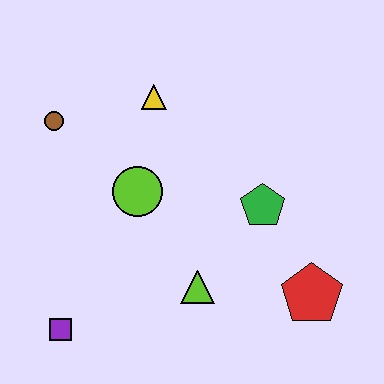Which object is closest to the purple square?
The lime triangle is closest to the purple square.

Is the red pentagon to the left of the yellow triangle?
No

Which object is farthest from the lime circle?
The red pentagon is farthest from the lime circle.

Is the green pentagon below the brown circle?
Yes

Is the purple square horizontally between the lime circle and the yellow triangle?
No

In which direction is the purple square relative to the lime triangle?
The purple square is to the left of the lime triangle.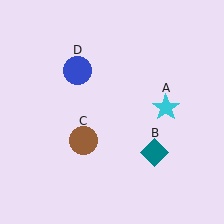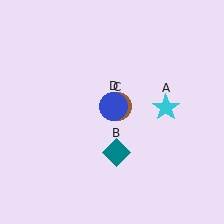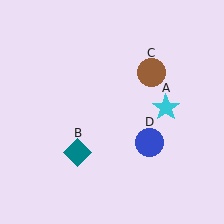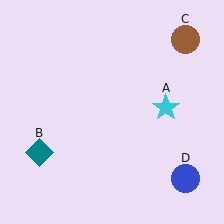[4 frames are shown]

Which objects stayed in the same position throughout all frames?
Cyan star (object A) remained stationary.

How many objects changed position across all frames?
3 objects changed position: teal diamond (object B), brown circle (object C), blue circle (object D).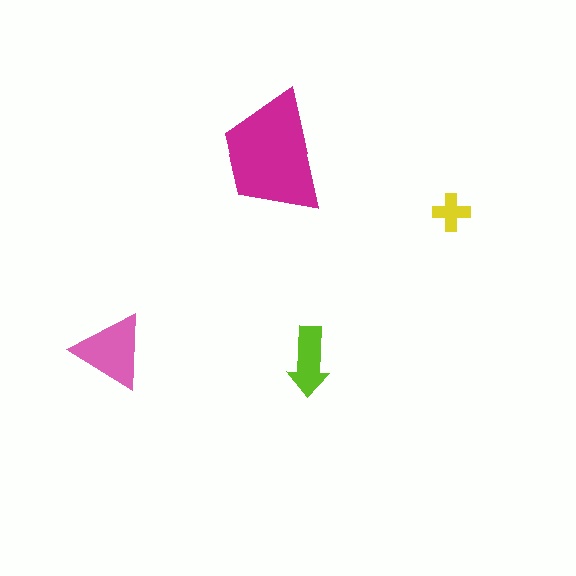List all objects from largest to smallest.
The magenta trapezoid, the pink triangle, the lime arrow, the yellow cross.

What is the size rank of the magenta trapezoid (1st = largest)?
1st.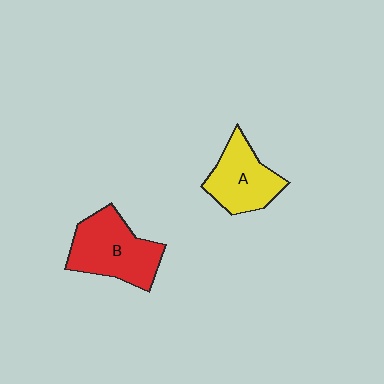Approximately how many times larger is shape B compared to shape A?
Approximately 1.3 times.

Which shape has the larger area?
Shape B (red).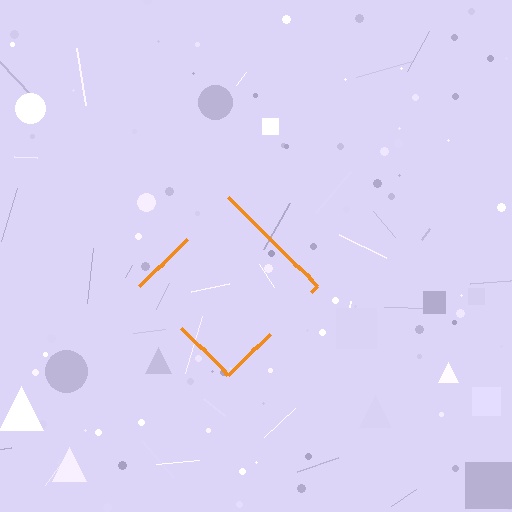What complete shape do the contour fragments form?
The contour fragments form a diamond.